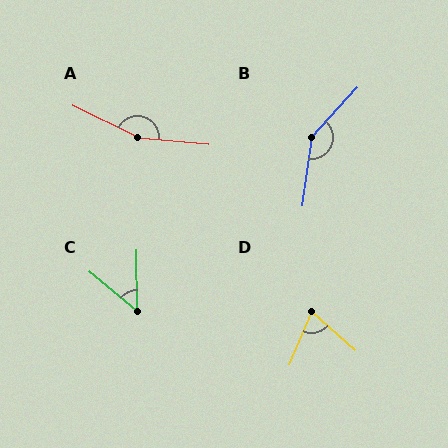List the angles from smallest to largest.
C (50°), D (71°), B (146°), A (159°).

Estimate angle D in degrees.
Approximately 71 degrees.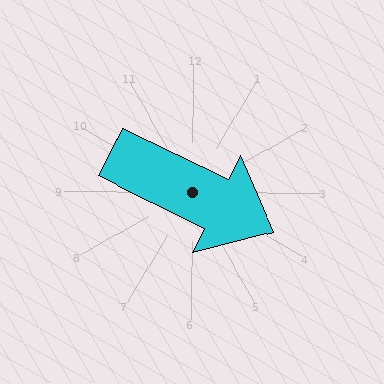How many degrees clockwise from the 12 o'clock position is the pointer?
Approximately 116 degrees.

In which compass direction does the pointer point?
Southeast.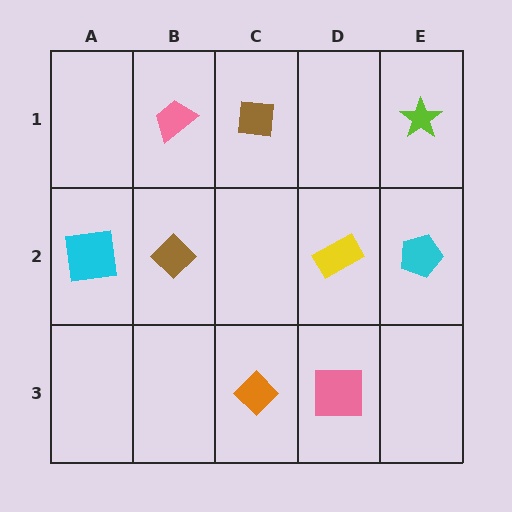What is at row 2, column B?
A brown diamond.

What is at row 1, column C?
A brown square.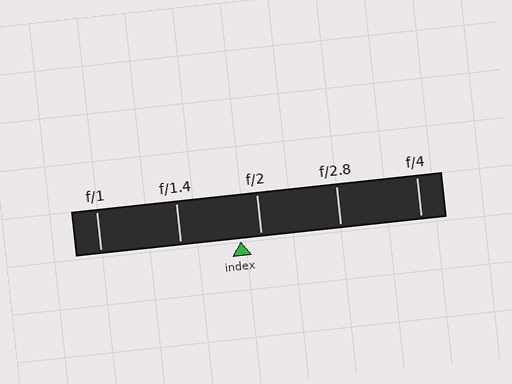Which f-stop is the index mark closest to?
The index mark is closest to f/2.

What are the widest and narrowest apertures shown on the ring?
The widest aperture shown is f/1 and the narrowest is f/4.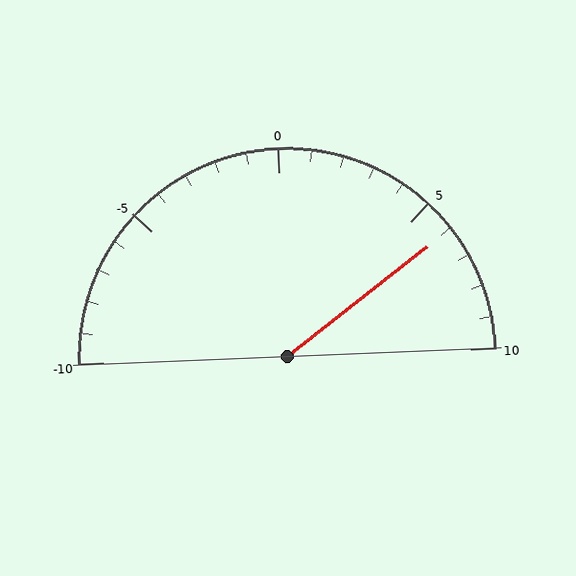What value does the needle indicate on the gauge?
The needle indicates approximately 6.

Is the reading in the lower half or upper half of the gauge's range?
The reading is in the upper half of the range (-10 to 10).